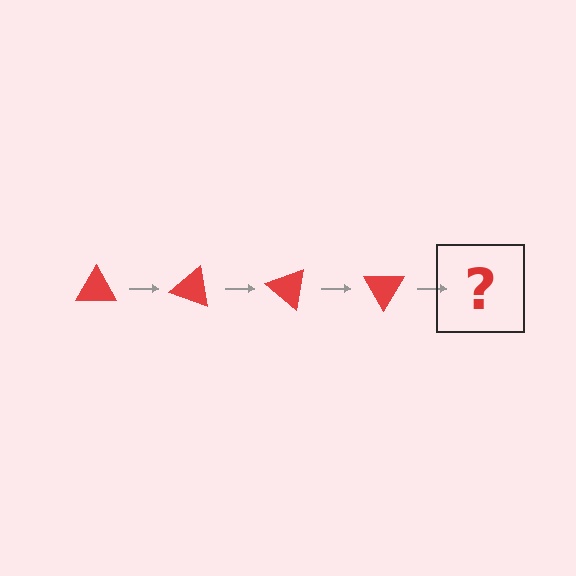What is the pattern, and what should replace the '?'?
The pattern is that the triangle rotates 20 degrees each step. The '?' should be a red triangle rotated 80 degrees.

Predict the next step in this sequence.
The next step is a red triangle rotated 80 degrees.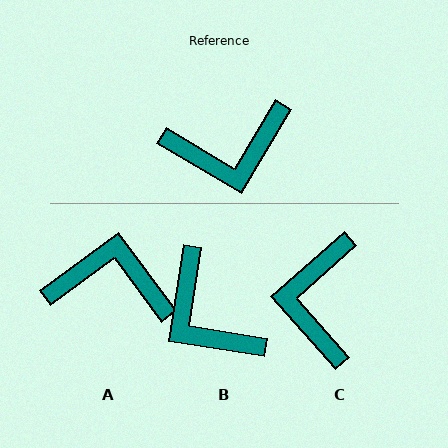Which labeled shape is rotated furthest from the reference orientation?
A, about 157 degrees away.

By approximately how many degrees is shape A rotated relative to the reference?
Approximately 157 degrees counter-clockwise.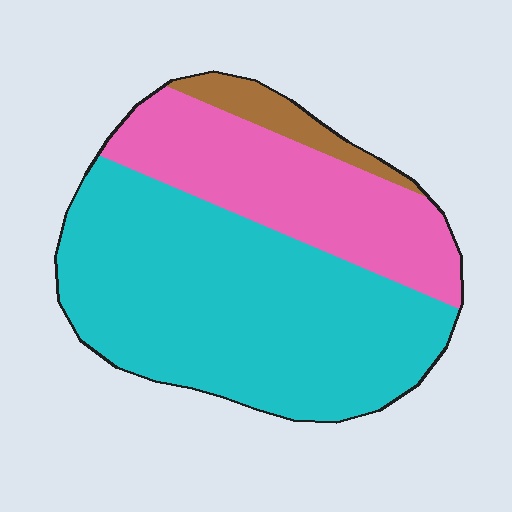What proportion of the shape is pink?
Pink takes up about one third (1/3) of the shape.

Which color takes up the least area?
Brown, at roughly 5%.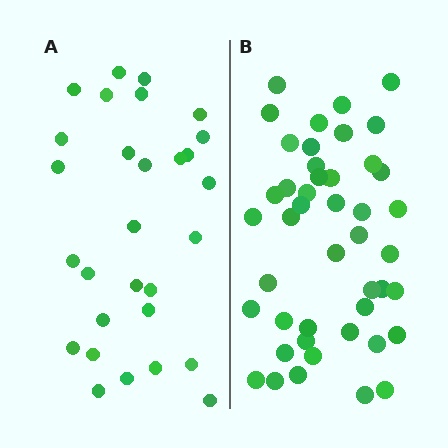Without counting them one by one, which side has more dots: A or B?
Region B (the right region) has more dots.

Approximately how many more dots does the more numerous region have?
Region B has approximately 15 more dots than region A.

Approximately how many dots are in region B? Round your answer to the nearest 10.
About 40 dots. (The exact count is 45, which rounds to 40.)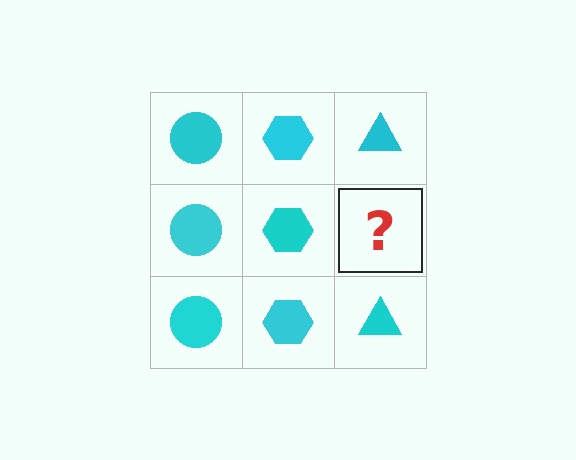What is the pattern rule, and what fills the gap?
The rule is that each column has a consistent shape. The gap should be filled with a cyan triangle.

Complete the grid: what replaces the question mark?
The question mark should be replaced with a cyan triangle.